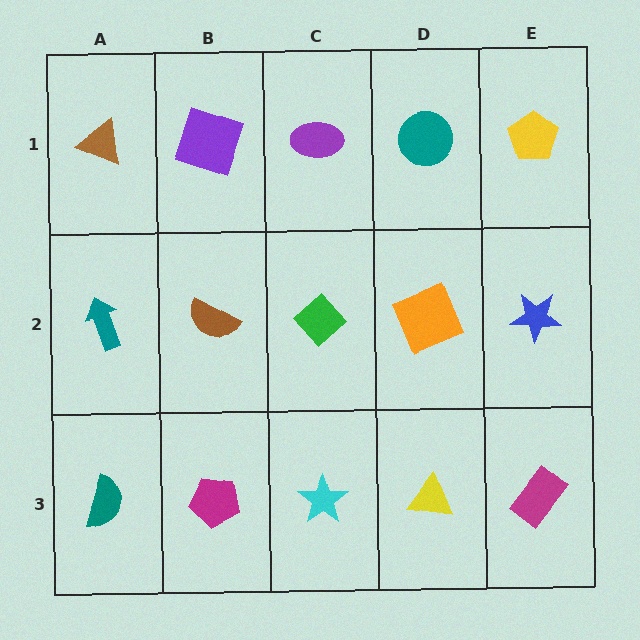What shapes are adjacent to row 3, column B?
A brown semicircle (row 2, column B), a teal semicircle (row 3, column A), a cyan star (row 3, column C).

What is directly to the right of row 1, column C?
A teal circle.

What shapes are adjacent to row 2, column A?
A brown triangle (row 1, column A), a teal semicircle (row 3, column A), a brown semicircle (row 2, column B).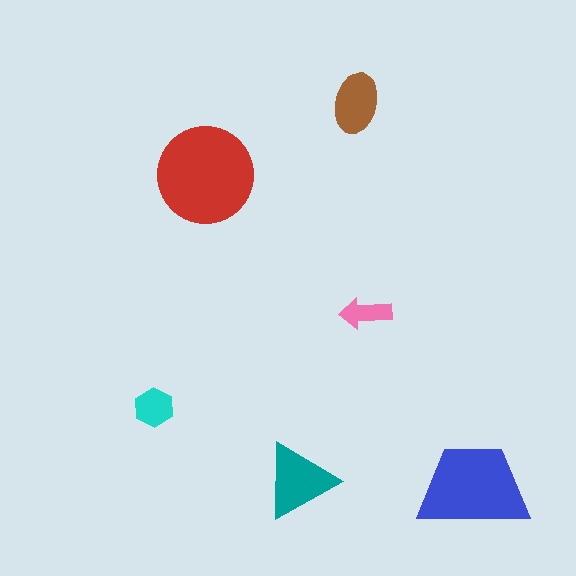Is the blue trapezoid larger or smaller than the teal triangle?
Larger.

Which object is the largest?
The red circle.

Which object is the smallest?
The pink arrow.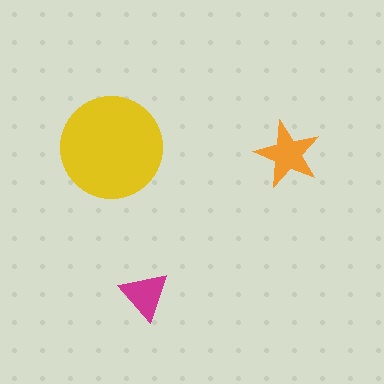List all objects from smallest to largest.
The magenta triangle, the orange star, the yellow circle.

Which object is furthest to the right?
The orange star is rightmost.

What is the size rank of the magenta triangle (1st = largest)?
3rd.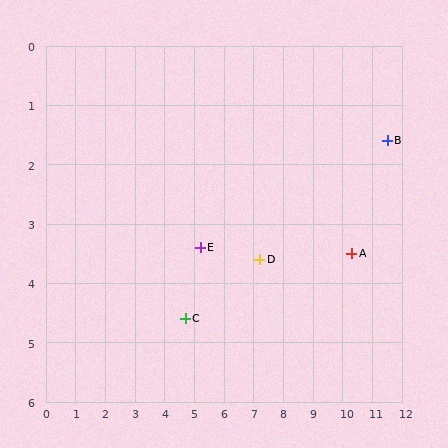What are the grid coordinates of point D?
Point D is at approximately (7.2, 3.6).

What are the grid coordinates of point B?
Point B is at approximately (11.5, 1.6).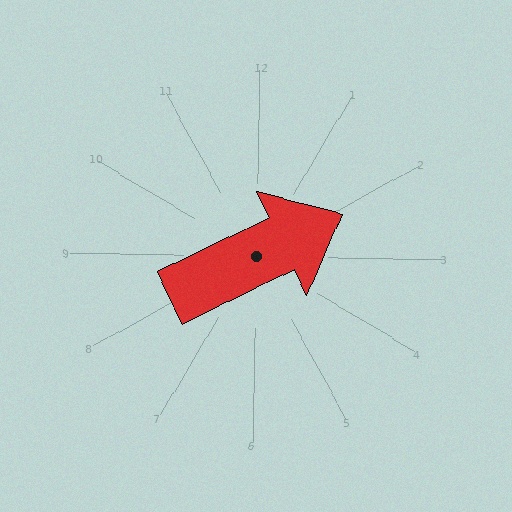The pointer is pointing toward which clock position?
Roughly 2 o'clock.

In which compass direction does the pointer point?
Northeast.